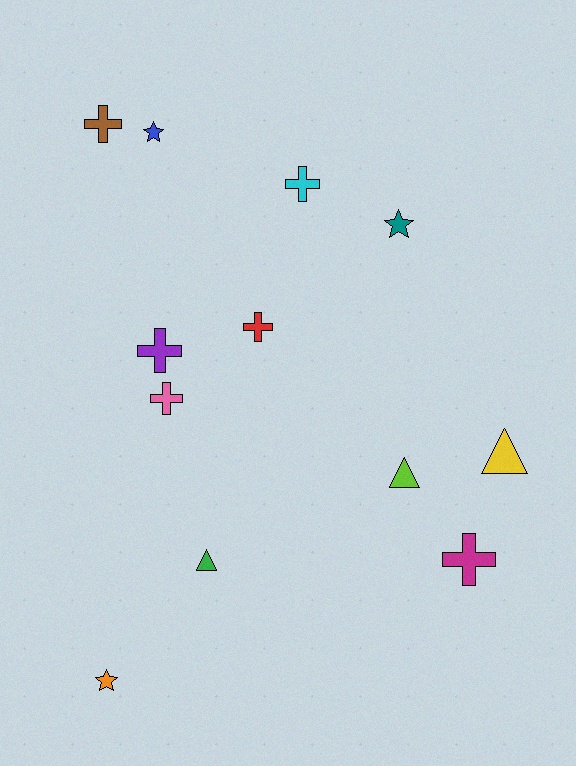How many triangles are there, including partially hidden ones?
There are 3 triangles.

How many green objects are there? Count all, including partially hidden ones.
There is 1 green object.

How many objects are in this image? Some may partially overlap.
There are 12 objects.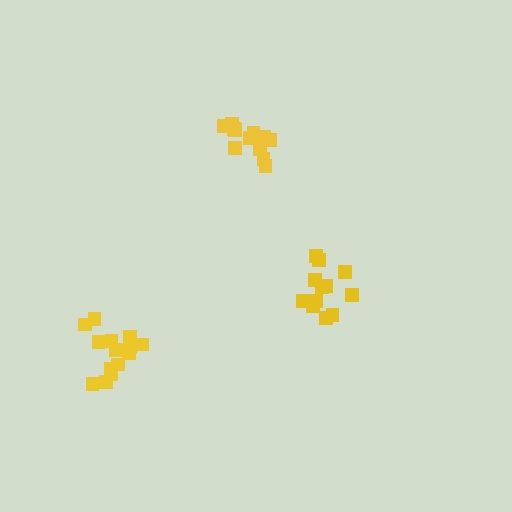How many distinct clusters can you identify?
There are 3 distinct clusters.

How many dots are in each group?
Group 1: 12 dots, Group 2: 12 dots, Group 3: 14 dots (38 total).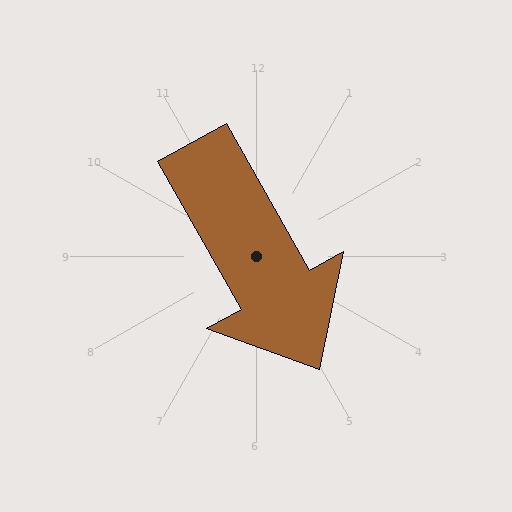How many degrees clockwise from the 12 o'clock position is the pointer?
Approximately 151 degrees.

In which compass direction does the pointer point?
Southeast.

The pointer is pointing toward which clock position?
Roughly 5 o'clock.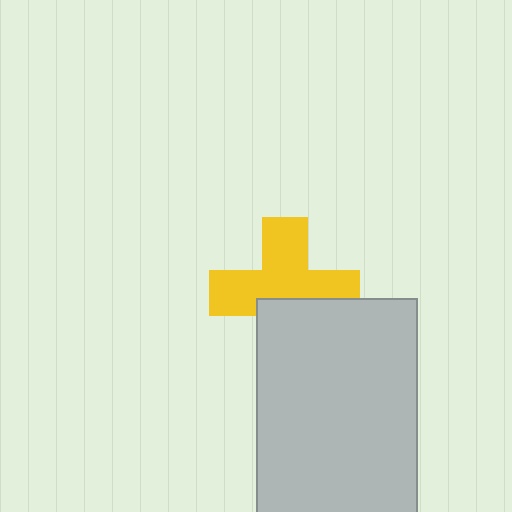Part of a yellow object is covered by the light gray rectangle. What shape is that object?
It is a cross.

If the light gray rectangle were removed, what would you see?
You would see the complete yellow cross.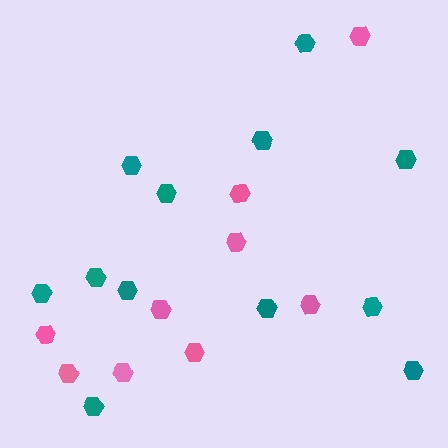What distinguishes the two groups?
There are 2 groups: one group of teal hexagons (12) and one group of pink hexagons (9).